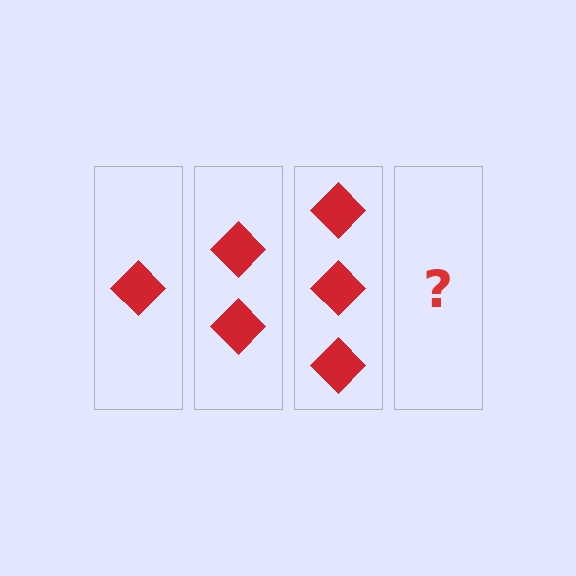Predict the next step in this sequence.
The next step is 4 diamonds.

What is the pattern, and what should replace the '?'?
The pattern is that each step adds one more diamond. The '?' should be 4 diamonds.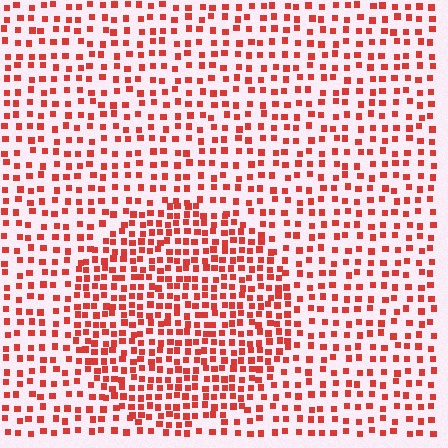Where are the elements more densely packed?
The elements are more densely packed inside the circle boundary.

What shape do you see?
I see a circle.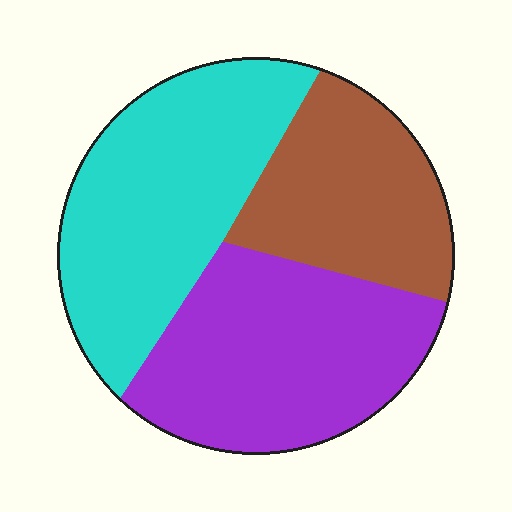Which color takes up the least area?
Brown, at roughly 25%.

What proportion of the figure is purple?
Purple covers about 35% of the figure.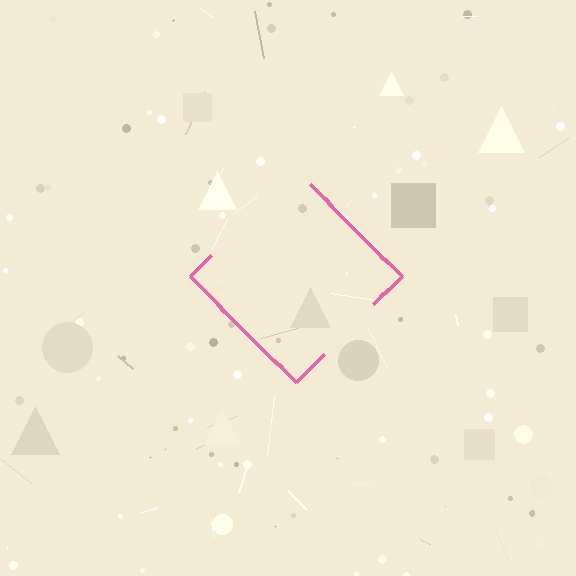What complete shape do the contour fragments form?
The contour fragments form a diamond.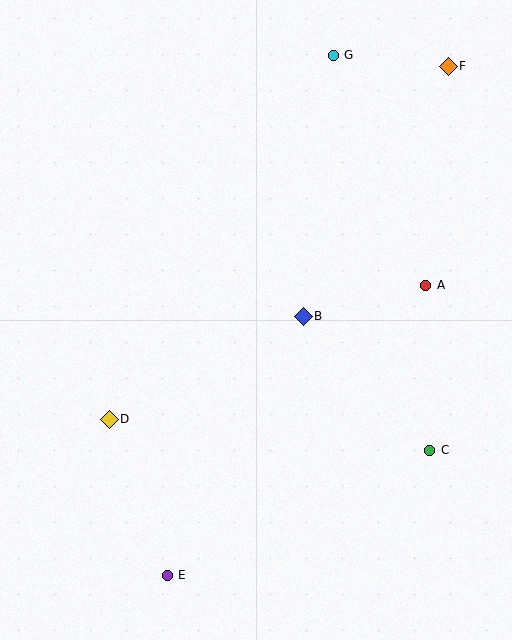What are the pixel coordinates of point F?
Point F is at (448, 66).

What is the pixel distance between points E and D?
The distance between E and D is 166 pixels.